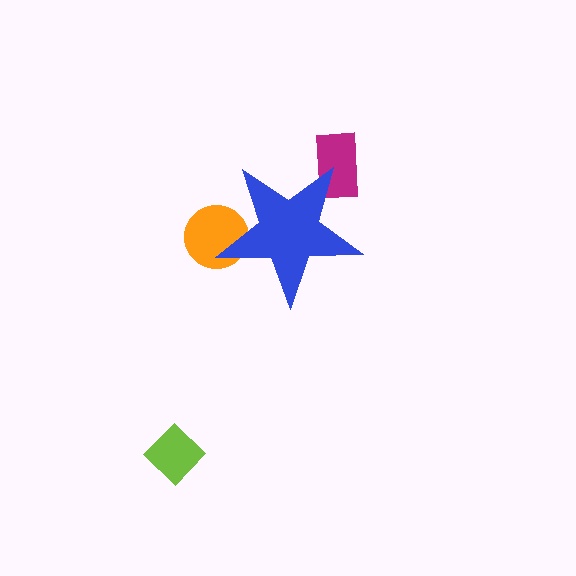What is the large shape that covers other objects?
A blue star.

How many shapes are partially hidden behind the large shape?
2 shapes are partially hidden.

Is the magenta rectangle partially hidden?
Yes, the magenta rectangle is partially hidden behind the blue star.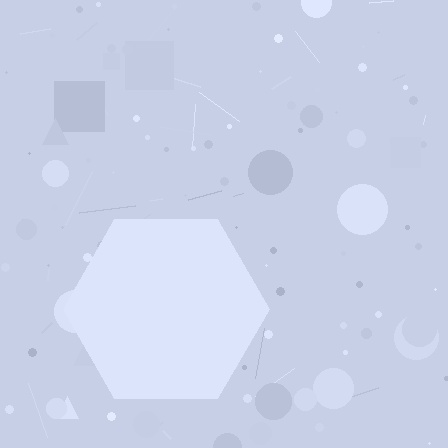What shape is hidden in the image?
A hexagon is hidden in the image.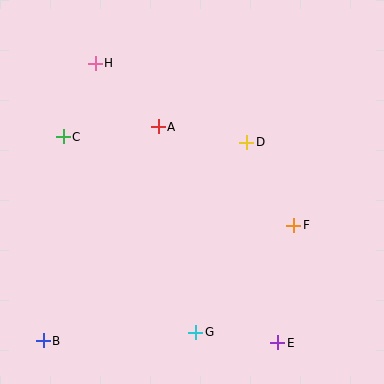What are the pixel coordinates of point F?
Point F is at (294, 225).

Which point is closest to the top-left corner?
Point H is closest to the top-left corner.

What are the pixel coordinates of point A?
Point A is at (158, 127).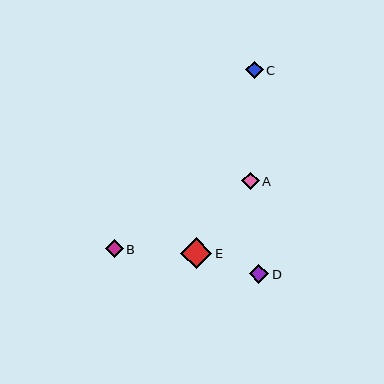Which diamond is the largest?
Diamond E is the largest with a size of approximately 31 pixels.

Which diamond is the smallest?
Diamond A is the smallest with a size of approximately 18 pixels.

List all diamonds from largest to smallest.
From largest to smallest: E, D, B, C, A.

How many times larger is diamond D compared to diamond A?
Diamond D is approximately 1.1 times the size of diamond A.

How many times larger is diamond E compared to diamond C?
Diamond E is approximately 1.7 times the size of diamond C.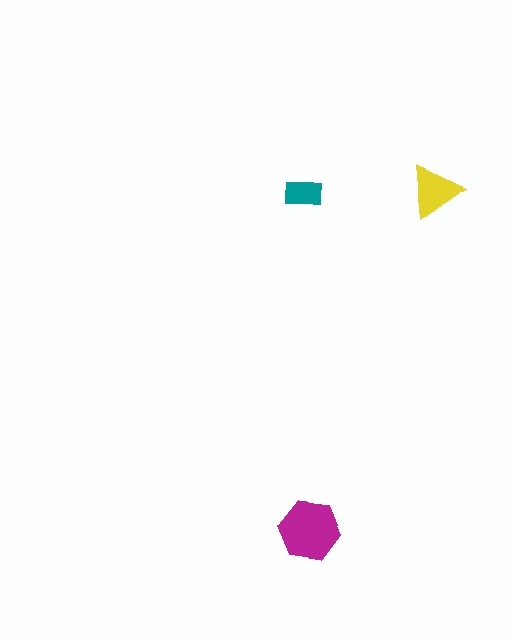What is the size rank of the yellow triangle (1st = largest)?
2nd.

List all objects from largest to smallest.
The magenta hexagon, the yellow triangle, the teal rectangle.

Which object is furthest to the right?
The yellow triangle is rightmost.